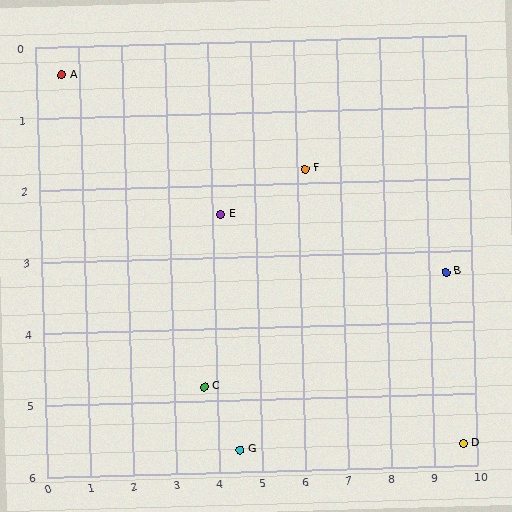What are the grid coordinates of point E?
Point E is at approximately (4.2, 2.4).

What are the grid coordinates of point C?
Point C is at approximately (3.7, 4.8).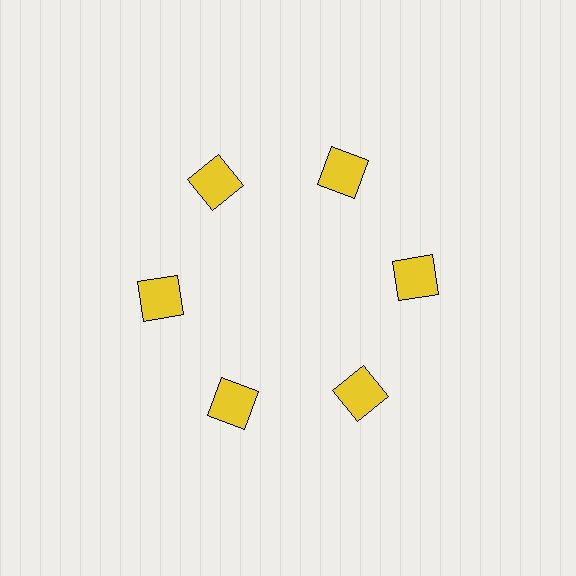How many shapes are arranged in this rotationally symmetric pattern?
There are 6 shapes, arranged in 6 groups of 1.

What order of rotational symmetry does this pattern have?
This pattern has 6-fold rotational symmetry.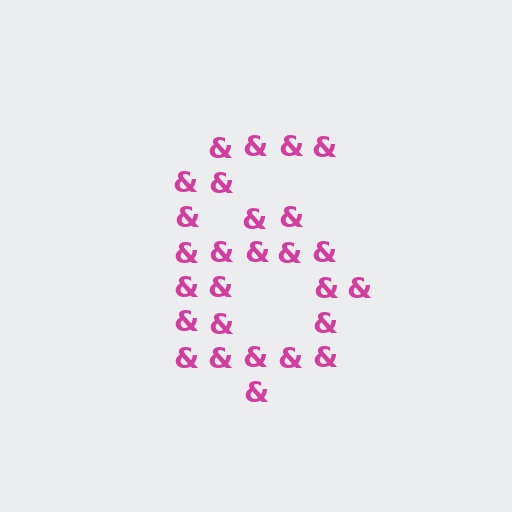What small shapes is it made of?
It is made of small ampersands.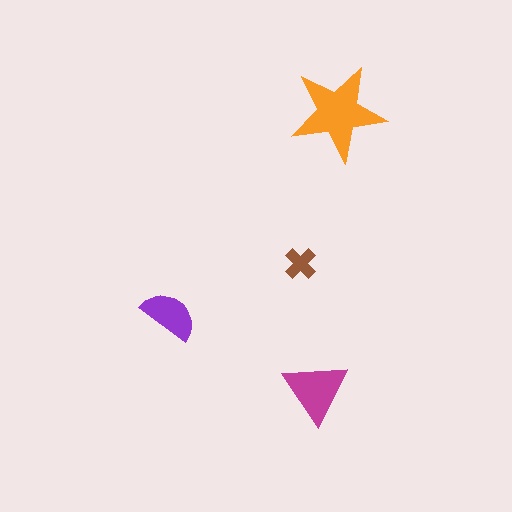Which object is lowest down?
The magenta triangle is bottommost.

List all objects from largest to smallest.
The orange star, the magenta triangle, the purple semicircle, the brown cross.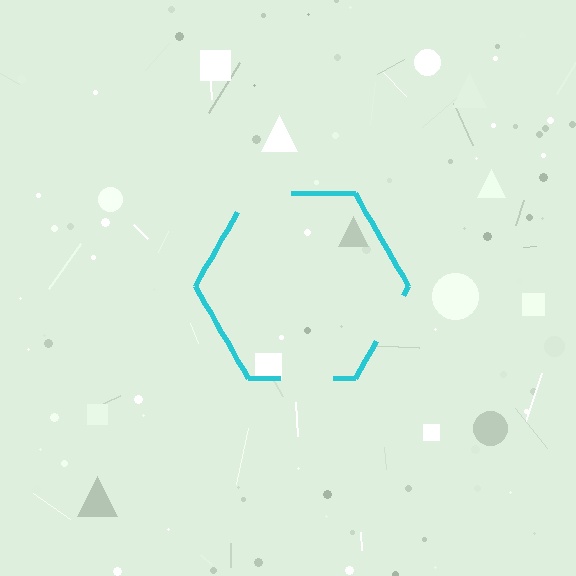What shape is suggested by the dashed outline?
The dashed outline suggests a hexagon.